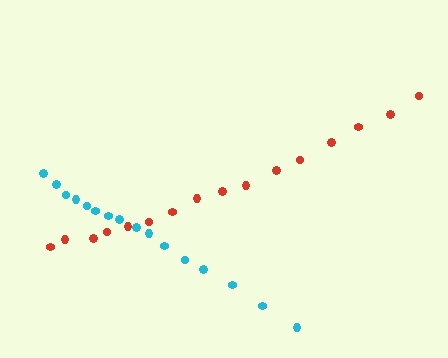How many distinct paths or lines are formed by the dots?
There are 2 distinct paths.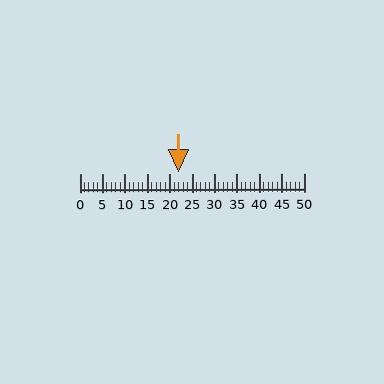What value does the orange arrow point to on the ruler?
The orange arrow points to approximately 22.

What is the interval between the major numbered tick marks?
The major tick marks are spaced 5 units apart.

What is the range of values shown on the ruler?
The ruler shows values from 0 to 50.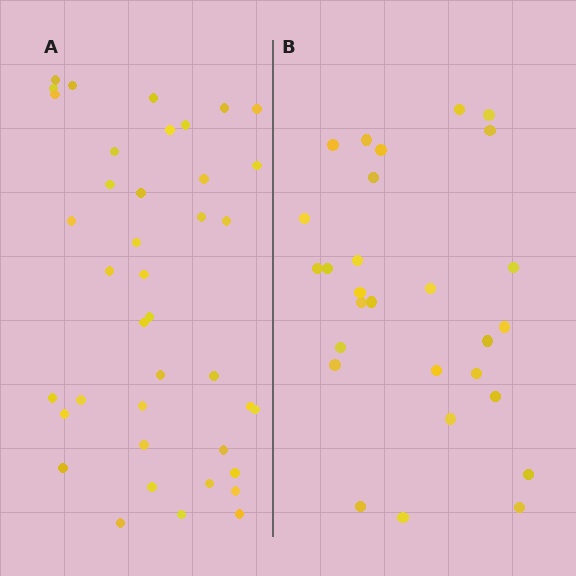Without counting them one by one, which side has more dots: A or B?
Region A (the left region) has more dots.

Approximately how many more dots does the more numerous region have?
Region A has roughly 12 or so more dots than region B.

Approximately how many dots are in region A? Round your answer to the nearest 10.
About 40 dots.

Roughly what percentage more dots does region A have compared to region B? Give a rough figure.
About 45% more.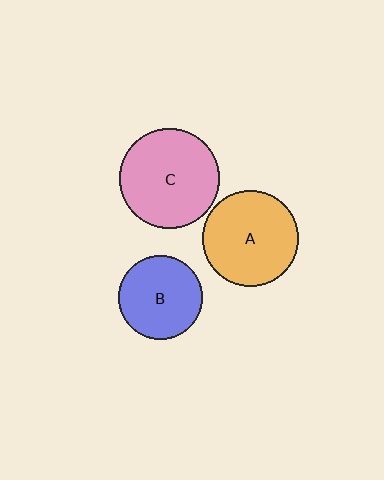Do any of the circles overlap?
No, none of the circles overlap.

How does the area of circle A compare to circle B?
Approximately 1.3 times.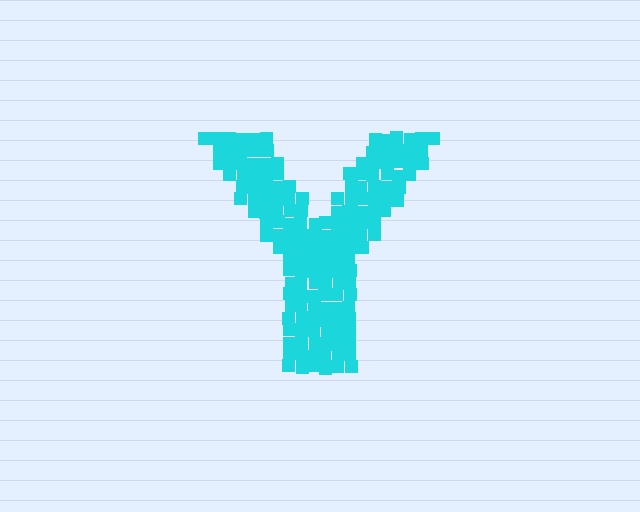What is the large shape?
The large shape is the letter Y.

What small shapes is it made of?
It is made of small squares.